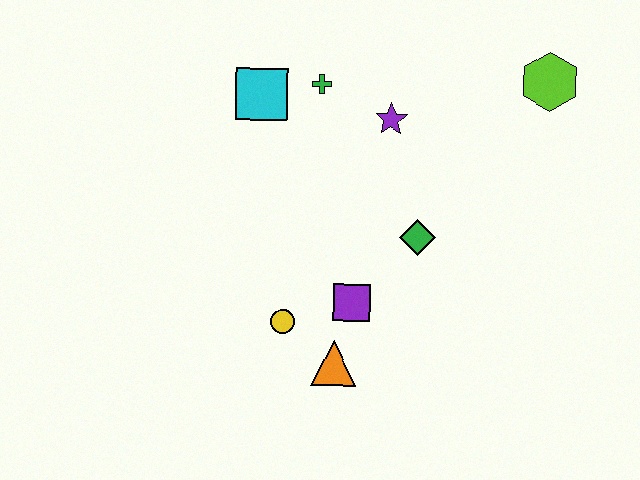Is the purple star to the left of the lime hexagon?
Yes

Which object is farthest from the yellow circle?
The lime hexagon is farthest from the yellow circle.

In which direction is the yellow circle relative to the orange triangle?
The yellow circle is to the left of the orange triangle.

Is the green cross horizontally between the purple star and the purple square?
No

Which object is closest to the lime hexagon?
The purple star is closest to the lime hexagon.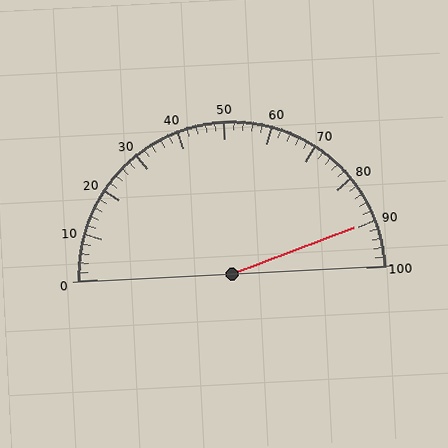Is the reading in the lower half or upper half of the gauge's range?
The reading is in the upper half of the range (0 to 100).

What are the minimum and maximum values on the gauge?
The gauge ranges from 0 to 100.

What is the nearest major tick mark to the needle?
The nearest major tick mark is 90.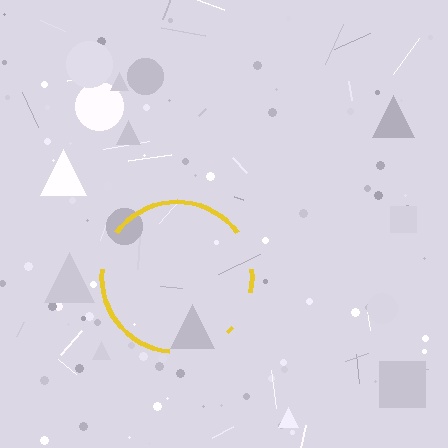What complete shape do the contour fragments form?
The contour fragments form a circle.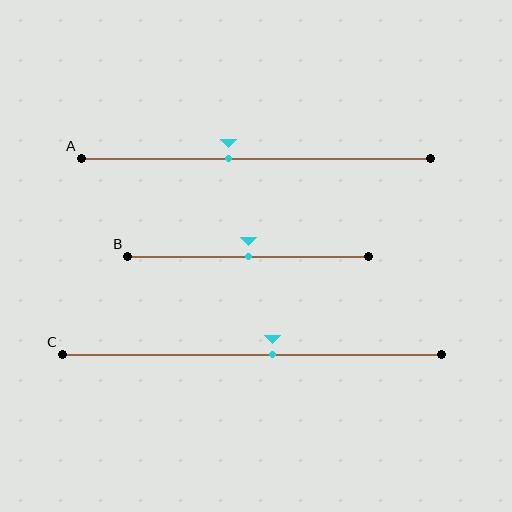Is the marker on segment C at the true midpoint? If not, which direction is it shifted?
No, the marker on segment C is shifted to the right by about 5% of the segment length.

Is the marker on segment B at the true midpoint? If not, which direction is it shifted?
Yes, the marker on segment B is at the true midpoint.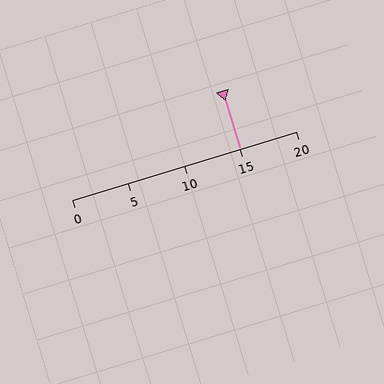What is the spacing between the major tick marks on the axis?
The major ticks are spaced 5 apart.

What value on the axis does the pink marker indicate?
The marker indicates approximately 15.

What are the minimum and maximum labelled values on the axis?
The axis runs from 0 to 20.